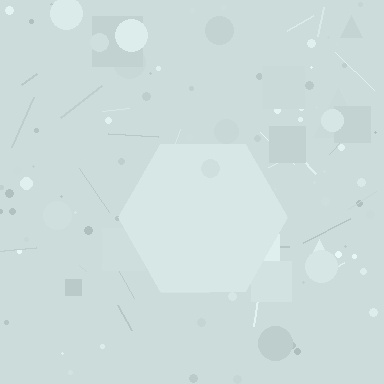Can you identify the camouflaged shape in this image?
The camouflaged shape is a hexagon.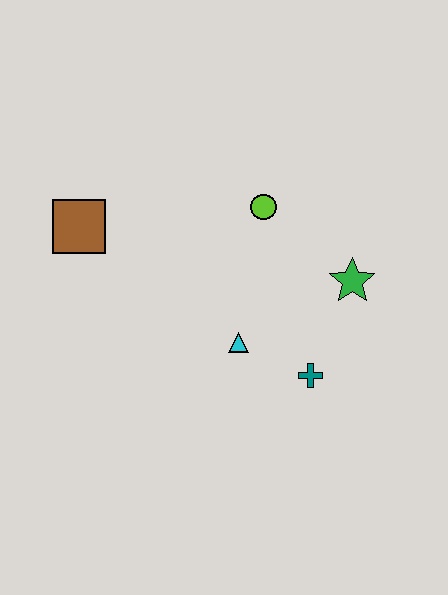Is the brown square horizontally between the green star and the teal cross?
No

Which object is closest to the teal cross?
The cyan triangle is closest to the teal cross.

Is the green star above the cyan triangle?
Yes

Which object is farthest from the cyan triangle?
The brown square is farthest from the cyan triangle.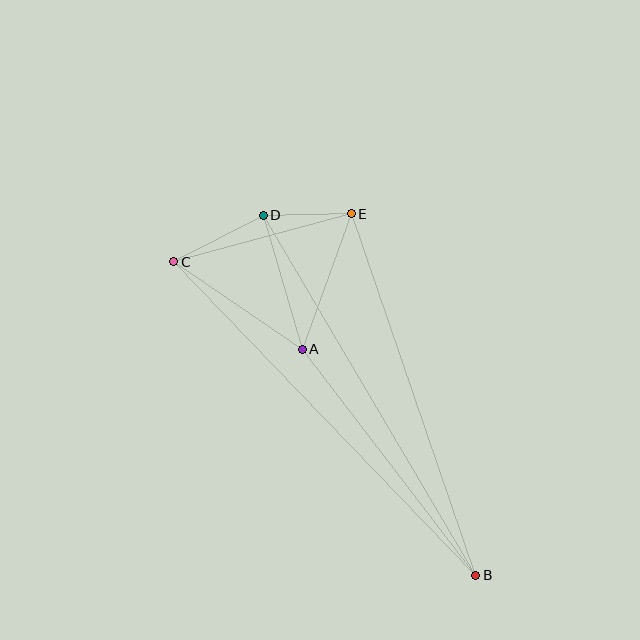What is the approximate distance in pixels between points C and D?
The distance between C and D is approximately 101 pixels.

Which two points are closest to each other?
Points D and E are closest to each other.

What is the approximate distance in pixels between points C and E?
The distance between C and E is approximately 184 pixels.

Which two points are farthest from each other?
Points B and C are farthest from each other.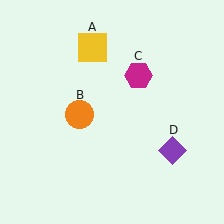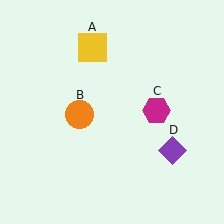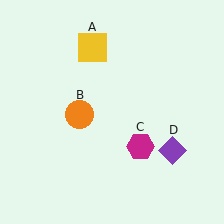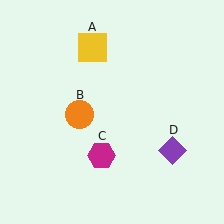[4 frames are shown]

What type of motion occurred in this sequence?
The magenta hexagon (object C) rotated clockwise around the center of the scene.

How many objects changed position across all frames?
1 object changed position: magenta hexagon (object C).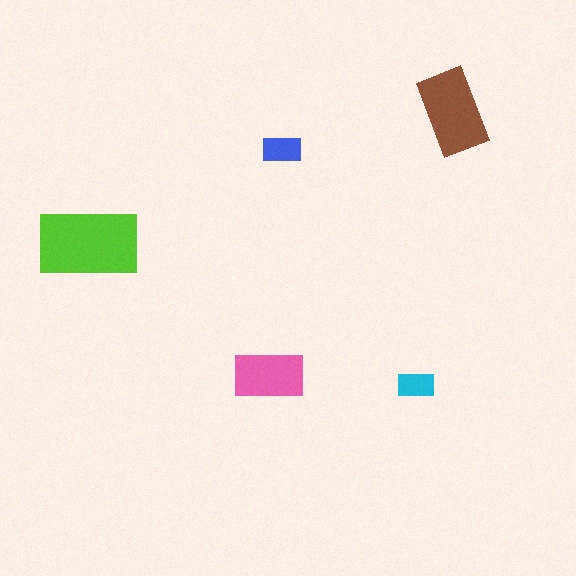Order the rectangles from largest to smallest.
the lime one, the brown one, the pink one, the blue one, the cyan one.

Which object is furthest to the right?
The brown rectangle is rightmost.